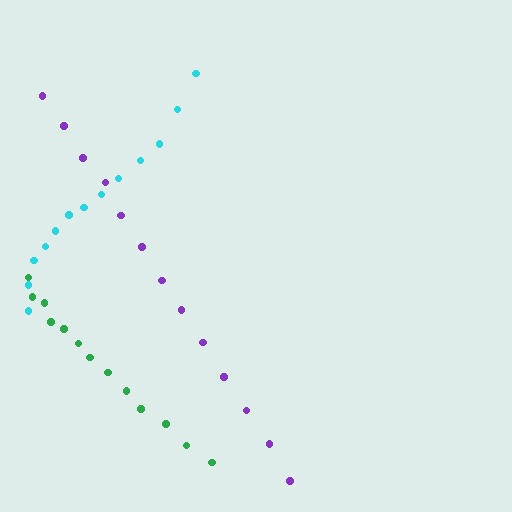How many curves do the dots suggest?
There are 3 distinct paths.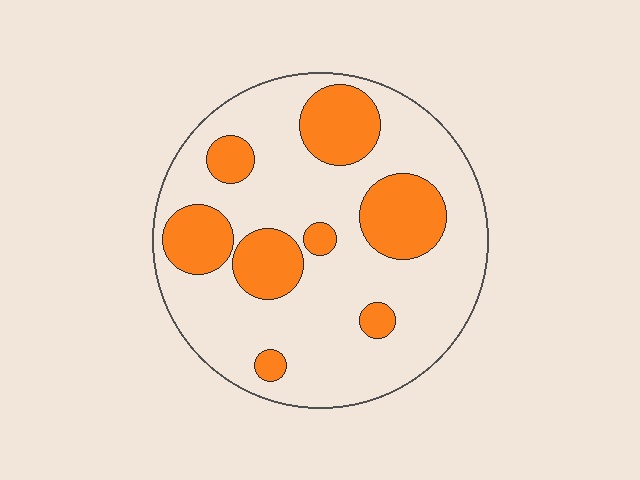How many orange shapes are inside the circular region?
8.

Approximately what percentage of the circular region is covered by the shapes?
Approximately 25%.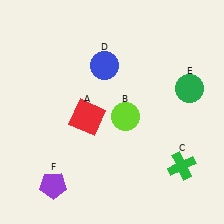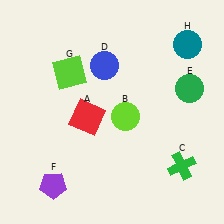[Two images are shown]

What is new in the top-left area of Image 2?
A lime square (G) was added in the top-left area of Image 2.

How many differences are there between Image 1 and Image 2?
There are 2 differences between the two images.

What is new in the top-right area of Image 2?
A teal circle (H) was added in the top-right area of Image 2.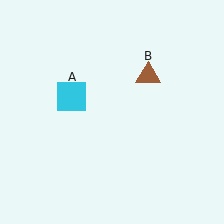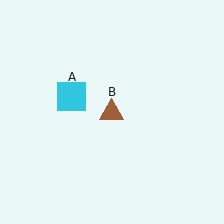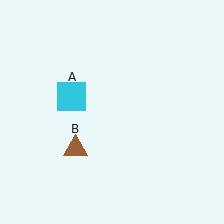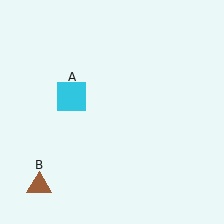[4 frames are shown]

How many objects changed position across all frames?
1 object changed position: brown triangle (object B).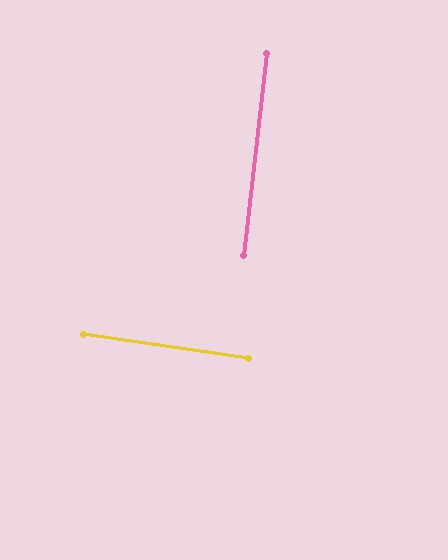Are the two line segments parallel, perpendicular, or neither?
Perpendicular — they meet at approximately 88°.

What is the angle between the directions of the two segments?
Approximately 88 degrees.